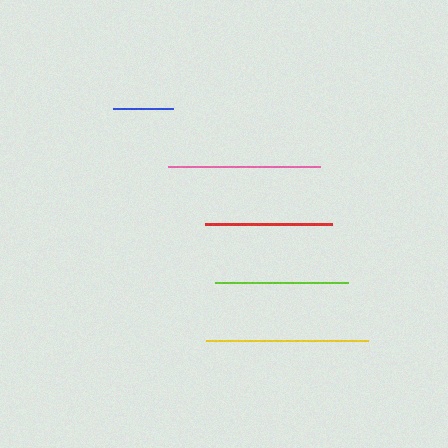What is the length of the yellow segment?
The yellow segment is approximately 162 pixels long.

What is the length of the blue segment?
The blue segment is approximately 60 pixels long.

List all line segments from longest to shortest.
From longest to shortest: yellow, pink, lime, red, blue.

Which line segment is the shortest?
The blue line is the shortest at approximately 60 pixels.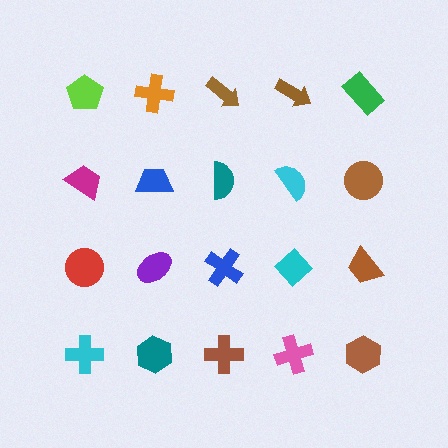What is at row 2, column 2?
A blue trapezoid.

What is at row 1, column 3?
A brown arrow.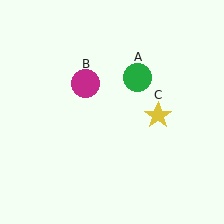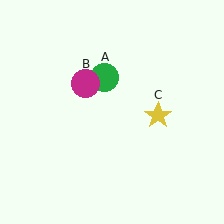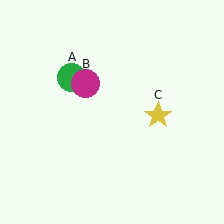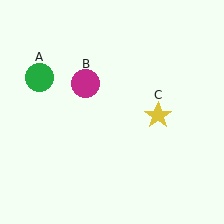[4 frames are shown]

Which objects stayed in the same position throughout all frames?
Magenta circle (object B) and yellow star (object C) remained stationary.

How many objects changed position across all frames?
1 object changed position: green circle (object A).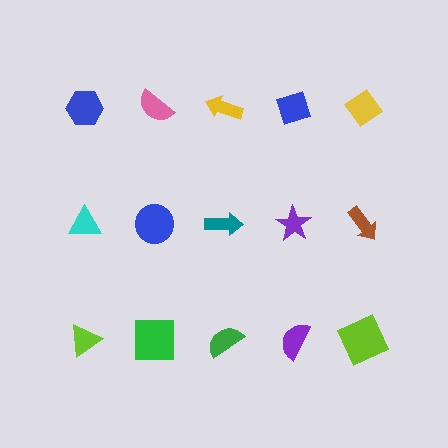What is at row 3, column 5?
A lime square.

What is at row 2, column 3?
A teal arrow.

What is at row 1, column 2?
A pink semicircle.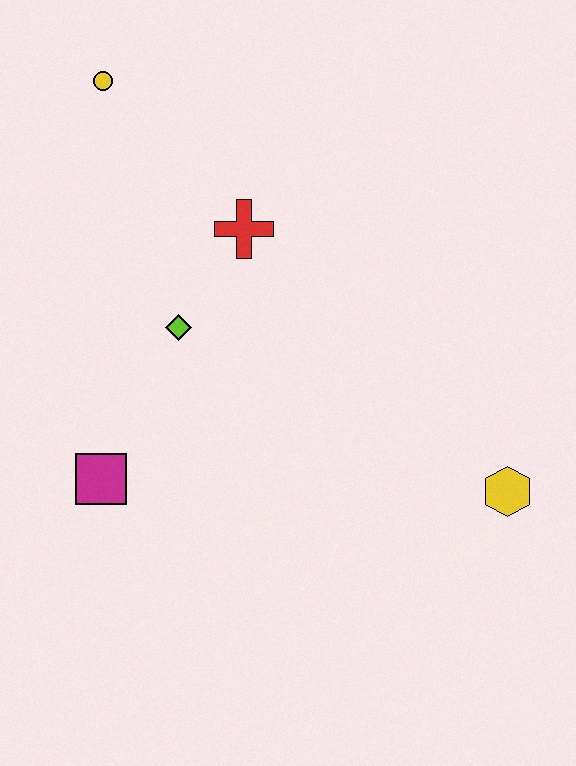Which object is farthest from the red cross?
The yellow hexagon is farthest from the red cross.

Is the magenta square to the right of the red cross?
No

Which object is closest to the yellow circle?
The red cross is closest to the yellow circle.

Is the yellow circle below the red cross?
No